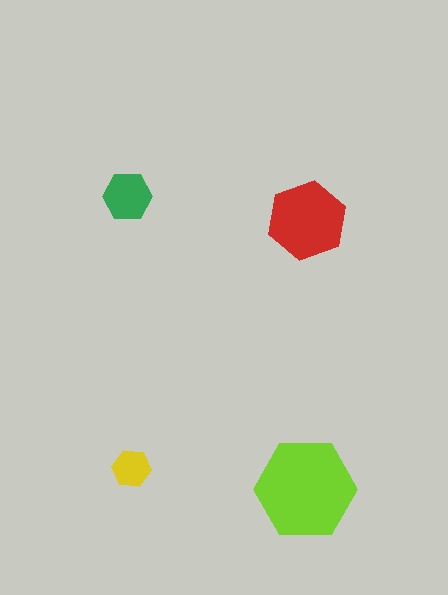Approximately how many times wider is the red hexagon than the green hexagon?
About 1.5 times wider.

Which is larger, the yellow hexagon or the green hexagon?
The green one.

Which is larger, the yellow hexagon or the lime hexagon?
The lime one.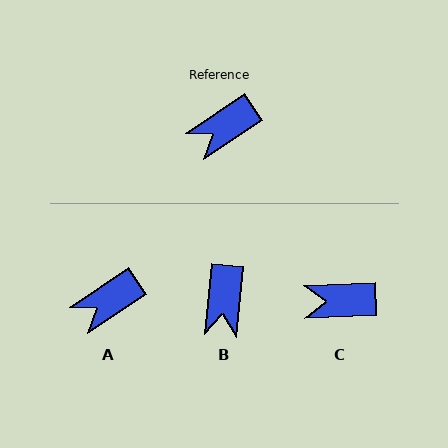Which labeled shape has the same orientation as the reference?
A.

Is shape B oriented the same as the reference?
No, it is off by about 51 degrees.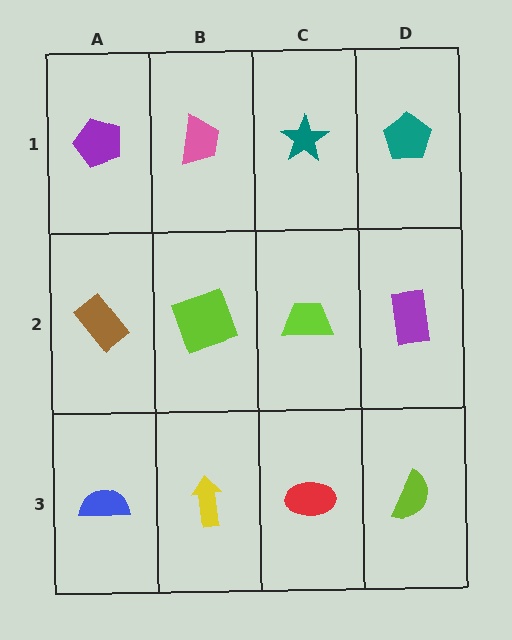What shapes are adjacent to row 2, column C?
A teal star (row 1, column C), a red ellipse (row 3, column C), a lime square (row 2, column B), a purple rectangle (row 2, column D).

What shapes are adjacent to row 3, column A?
A brown rectangle (row 2, column A), a yellow arrow (row 3, column B).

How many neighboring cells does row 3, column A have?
2.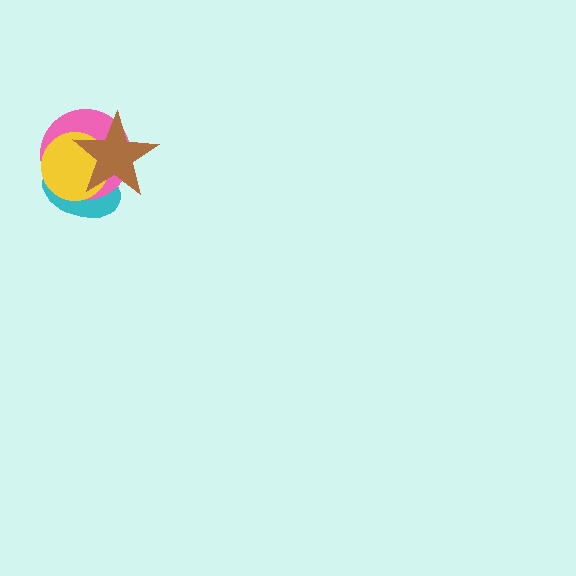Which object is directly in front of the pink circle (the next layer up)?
The yellow circle is directly in front of the pink circle.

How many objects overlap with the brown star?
3 objects overlap with the brown star.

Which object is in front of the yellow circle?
The brown star is in front of the yellow circle.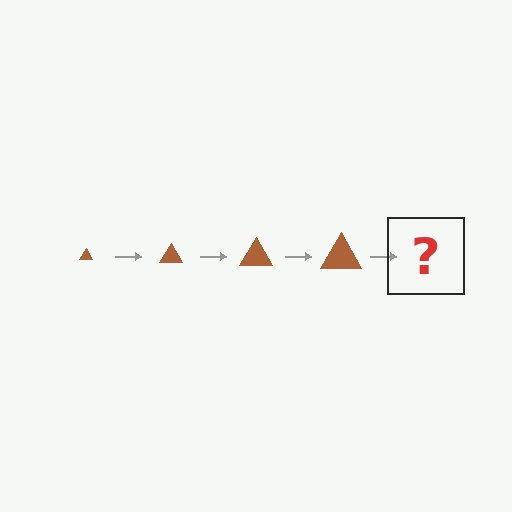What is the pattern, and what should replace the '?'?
The pattern is that the triangle gets progressively larger each step. The '?' should be a brown triangle, larger than the previous one.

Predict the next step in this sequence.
The next step is a brown triangle, larger than the previous one.